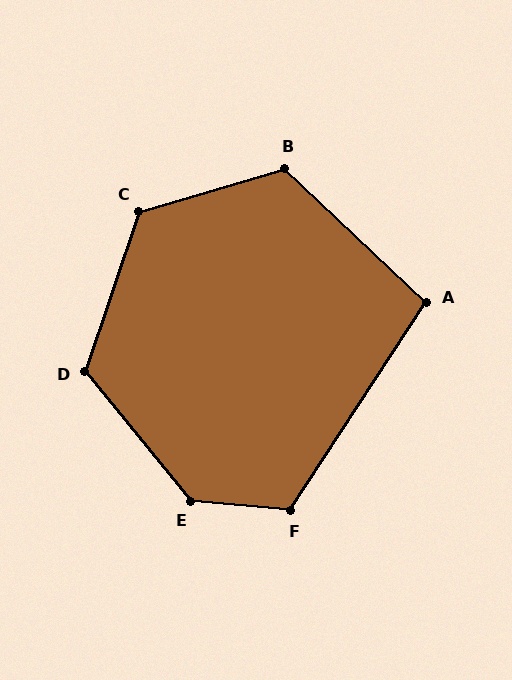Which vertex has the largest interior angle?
E, at approximately 134 degrees.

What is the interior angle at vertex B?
Approximately 120 degrees (obtuse).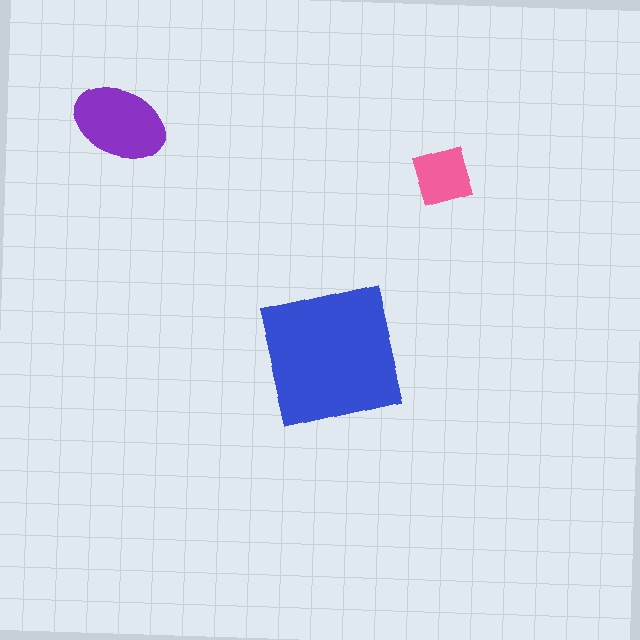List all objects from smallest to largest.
The pink diamond, the purple ellipse, the blue square.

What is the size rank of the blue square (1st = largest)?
1st.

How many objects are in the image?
There are 3 objects in the image.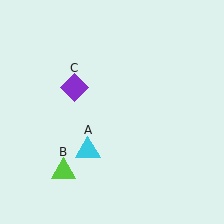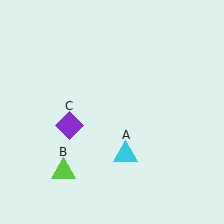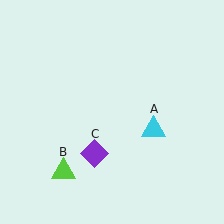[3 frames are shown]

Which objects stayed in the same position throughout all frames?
Lime triangle (object B) remained stationary.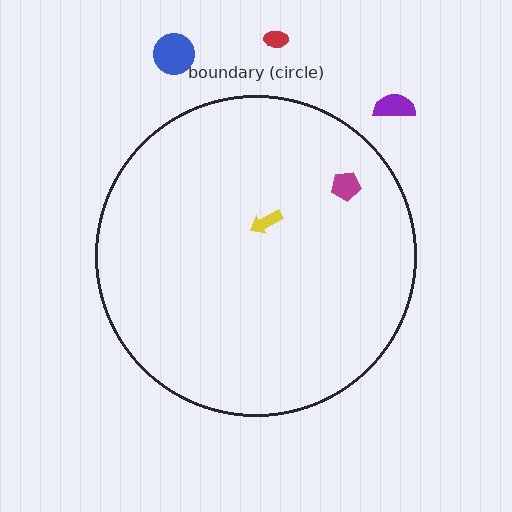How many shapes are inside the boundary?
2 inside, 3 outside.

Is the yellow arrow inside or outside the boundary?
Inside.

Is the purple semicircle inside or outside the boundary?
Outside.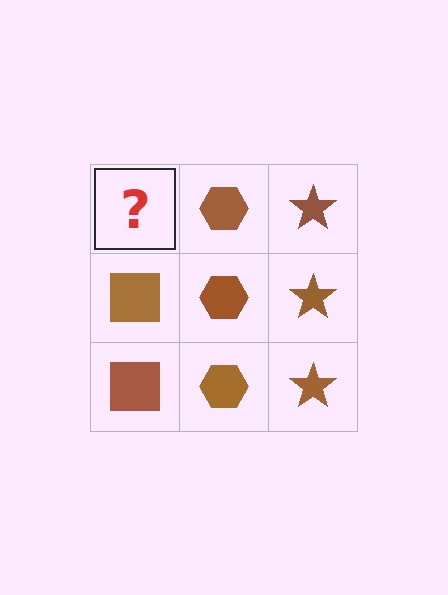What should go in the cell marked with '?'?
The missing cell should contain a brown square.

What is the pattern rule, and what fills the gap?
The rule is that each column has a consistent shape. The gap should be filled with a brown square.